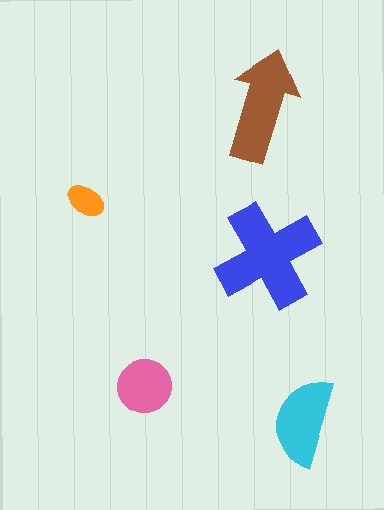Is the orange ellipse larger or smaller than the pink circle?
Smaller.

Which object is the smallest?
The orange ellipse.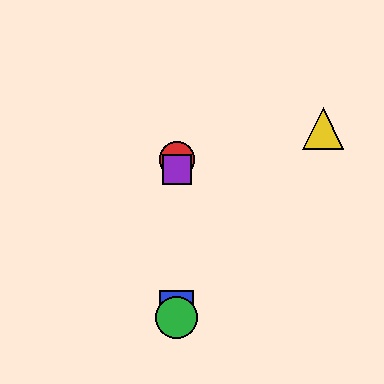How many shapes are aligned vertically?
4 shapes (the red circle, the blue square, the green circle, the purple square) are aligned vertically.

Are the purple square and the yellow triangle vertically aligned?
No, the purple square is at x≈177 and the yellow triangle is at x≈323.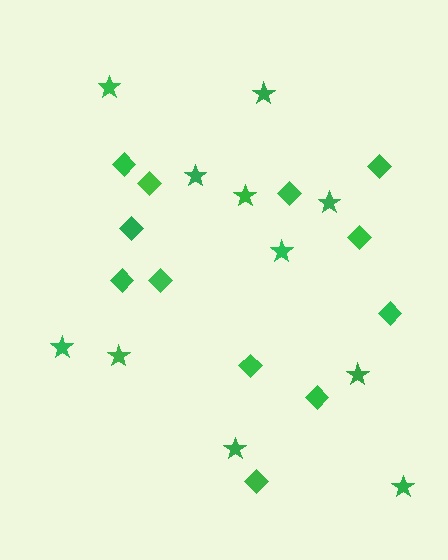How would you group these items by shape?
There are 2 groups: one group of stars (11) and one group of diamonds (12).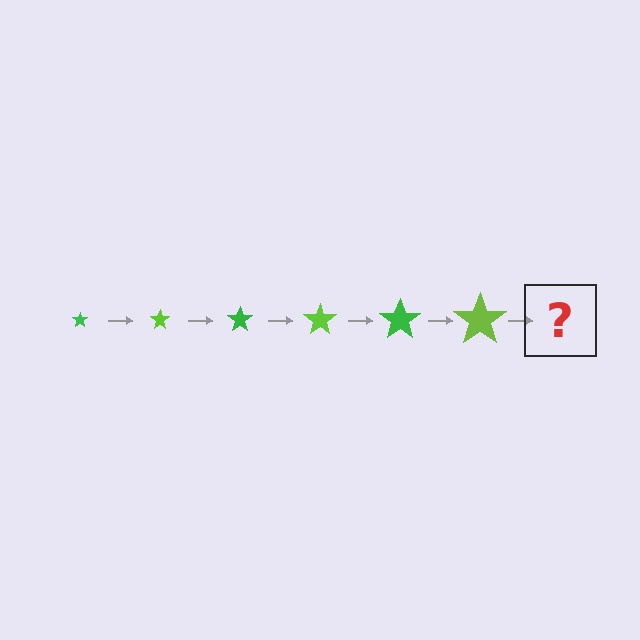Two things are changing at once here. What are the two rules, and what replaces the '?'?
The two rules are that the star grows larger each step and the color cycles through green and lime. The '?' should be a green star, larger than the previous one.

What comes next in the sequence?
The next element should be a green star, larger than the previous one.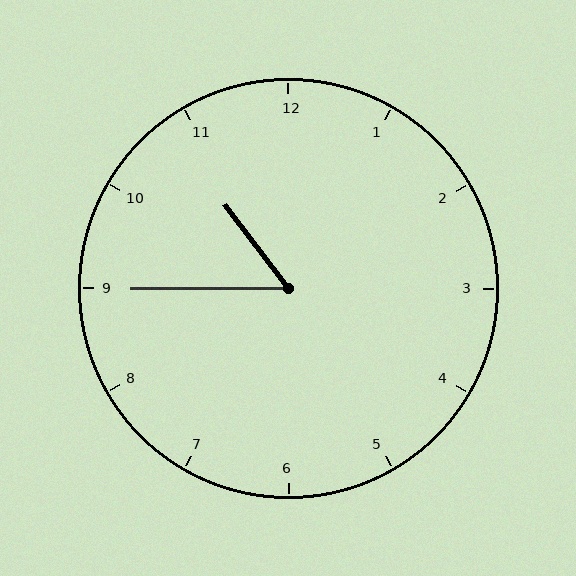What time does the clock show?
10:45.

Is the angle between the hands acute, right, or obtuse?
It is acute.